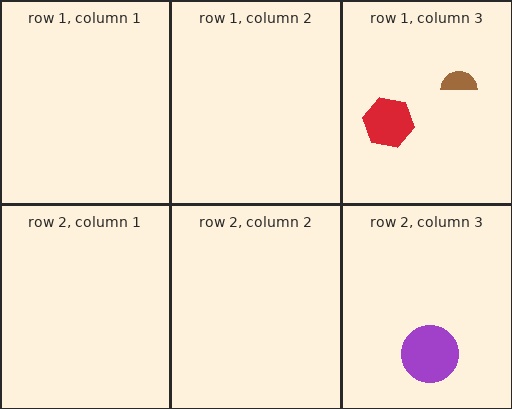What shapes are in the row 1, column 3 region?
The red hexagon, the brown semicircle.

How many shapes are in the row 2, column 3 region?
1.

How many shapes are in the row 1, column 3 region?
2.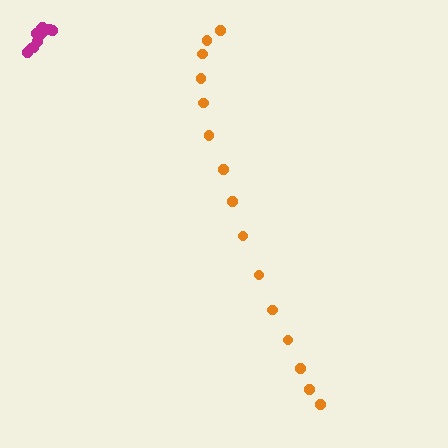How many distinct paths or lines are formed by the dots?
There are 2 distinct paths.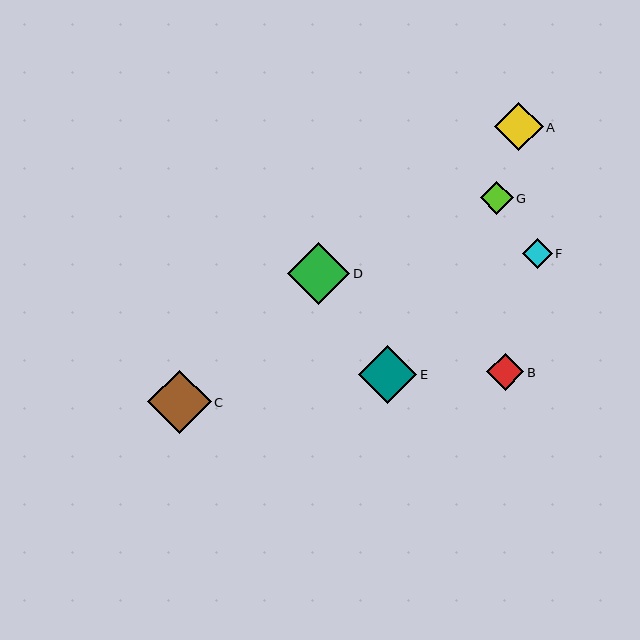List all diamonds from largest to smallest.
From largest to smallest: C, D, E, A, B, G, F.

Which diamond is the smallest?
Diamond F is the smallest with a size of approximately 30 pixels.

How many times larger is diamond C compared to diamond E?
Diamond C is approximately 1.1 times the size of diamond E.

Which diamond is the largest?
Diamond C is the largest with a size of approximately 64 pixels.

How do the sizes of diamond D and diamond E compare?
Diamond D and diamond E are approximately the same size.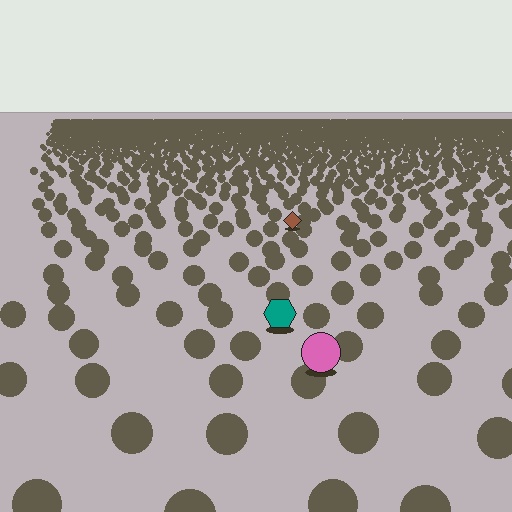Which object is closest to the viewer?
The pink circle is closest. The texture marks near it are larger and more spread out.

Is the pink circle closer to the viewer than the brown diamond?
Yes. The pink circle is closer — you can tell from the texture gradient: the ground texture is coarser near it.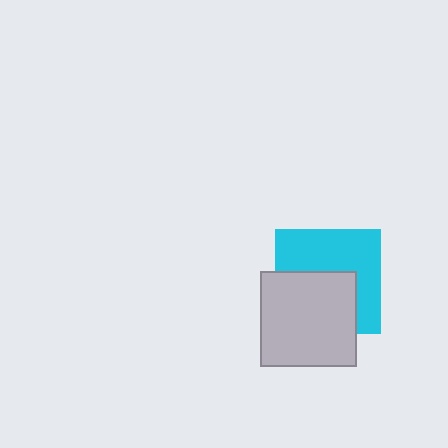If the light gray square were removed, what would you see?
You would see the complete cyan square.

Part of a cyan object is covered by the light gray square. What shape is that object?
It is a square.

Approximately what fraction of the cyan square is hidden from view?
Roughly 46% of the cyan square is hidden behind the light gray square.